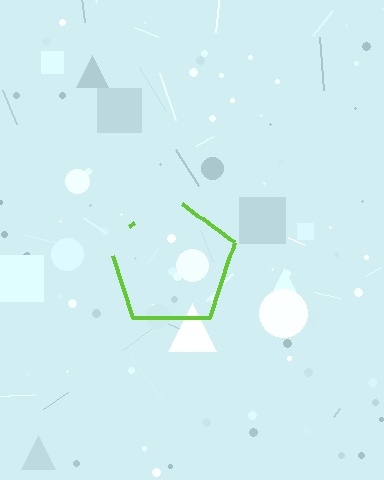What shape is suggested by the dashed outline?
The dashed outline suggests a pentagon.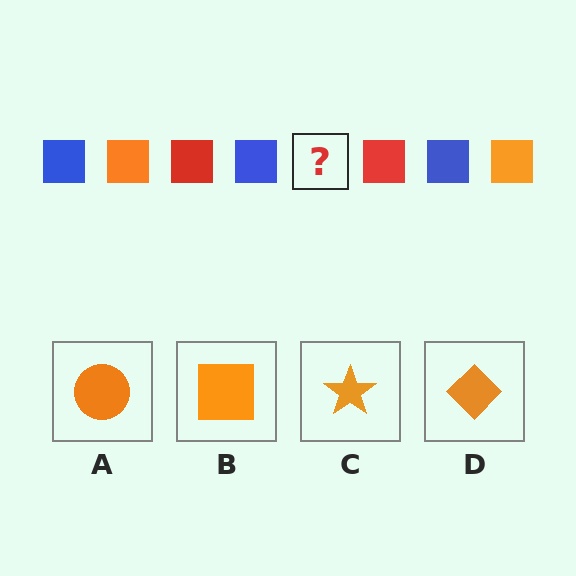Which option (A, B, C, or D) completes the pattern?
B.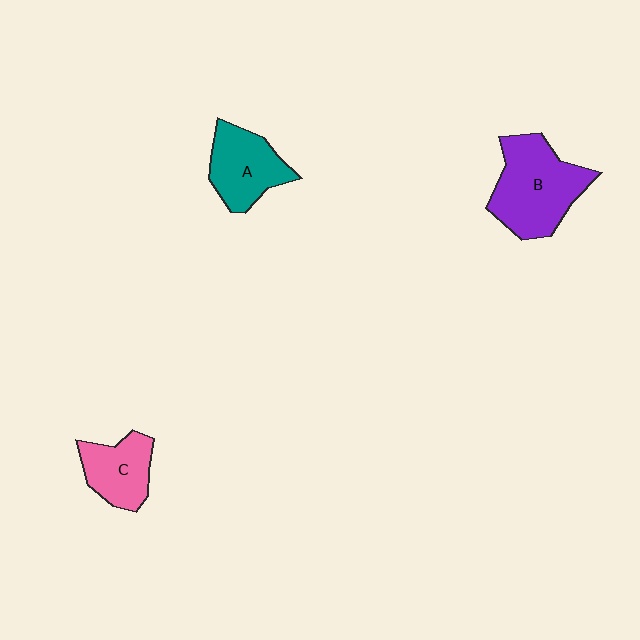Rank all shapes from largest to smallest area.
From largest to smallest: B (purple), A (teal), C (pink).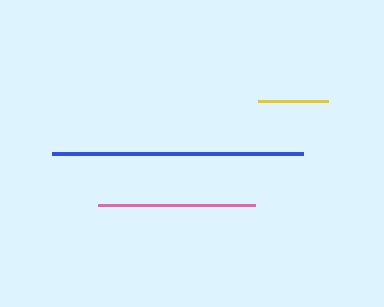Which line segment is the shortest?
The yellow line is the shortest at approximately 70 pixels.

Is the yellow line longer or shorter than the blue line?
The blue line is longer than the yellow line.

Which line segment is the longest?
The blue line is the longest at approximately 251 pixels.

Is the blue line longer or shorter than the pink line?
The blue line is longer than the pink line.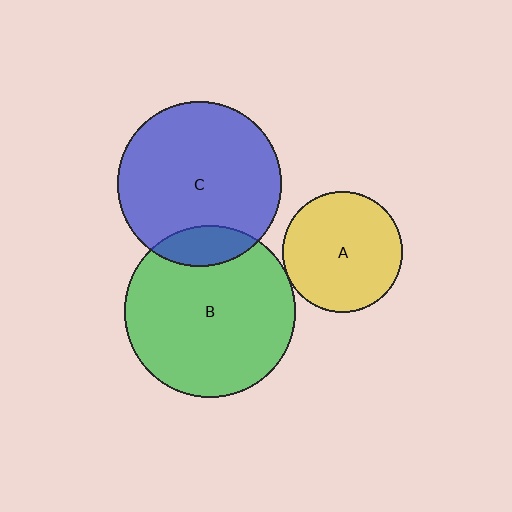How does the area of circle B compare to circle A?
Approximately 2.0 times.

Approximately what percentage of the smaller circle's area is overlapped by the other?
Approximately 15%.